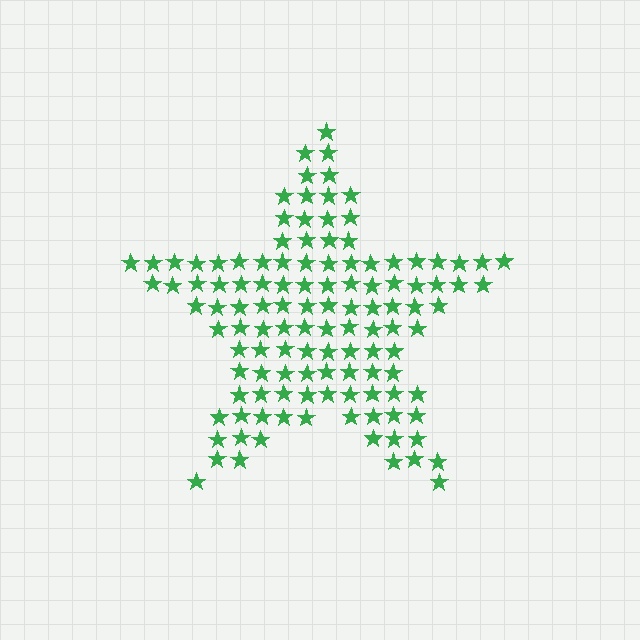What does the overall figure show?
The overall figure shows a star.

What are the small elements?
The small elements are stars.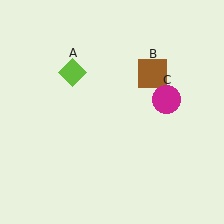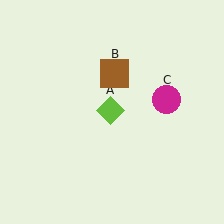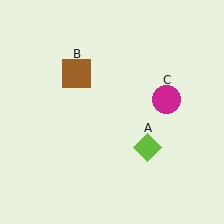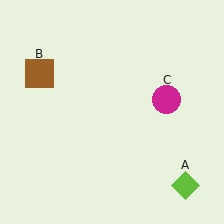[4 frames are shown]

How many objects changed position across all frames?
2 objects changed position: lime diamond (object A), brown square (object B).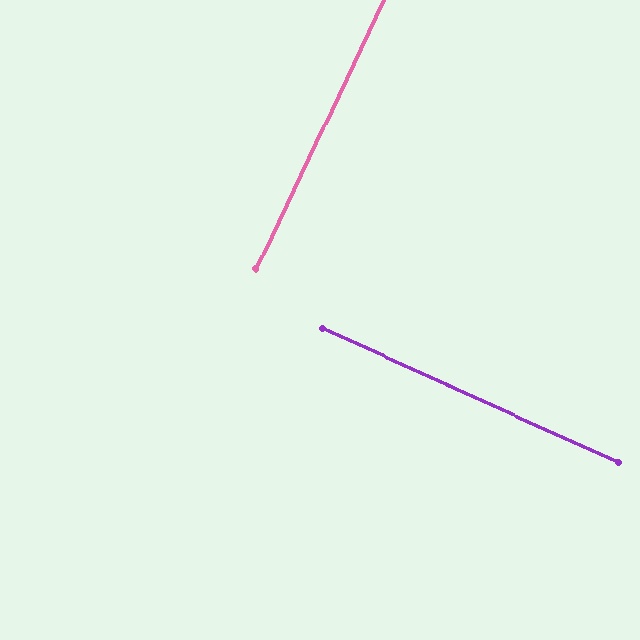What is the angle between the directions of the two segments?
Approximately 89 degrees.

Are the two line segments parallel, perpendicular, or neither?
Perpendicular — they meet at approximately 89°.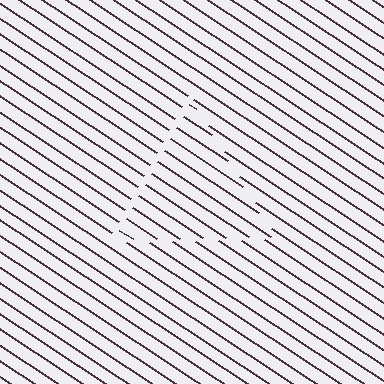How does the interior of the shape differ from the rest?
The interior of the shape contains the same grating, shifted by half a period — the contour is defined by the phase discontinuity where line-ends from the inner and outer gratings abut.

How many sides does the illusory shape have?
3 sides — the line-ends trace a triangle.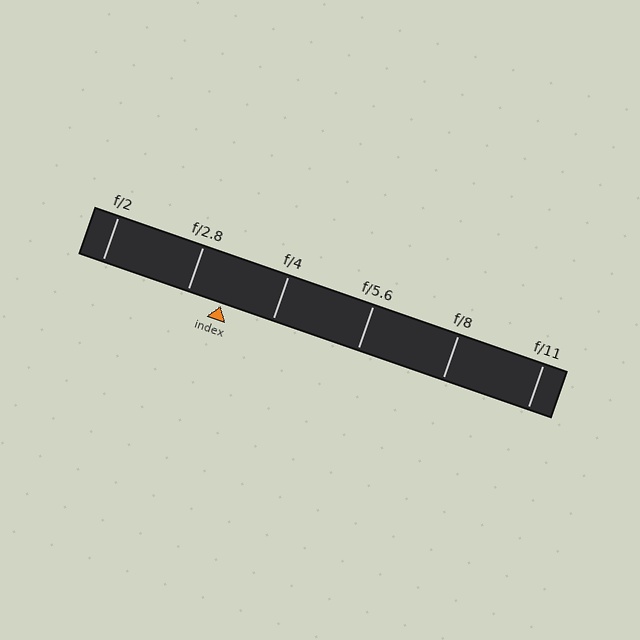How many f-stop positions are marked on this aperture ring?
There are 6 f-stop positions marked.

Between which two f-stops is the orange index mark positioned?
The index mark is between f/2.8 and f/4.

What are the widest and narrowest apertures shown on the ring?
The widest aperture shown is f/2 and the narrowest is f/11.